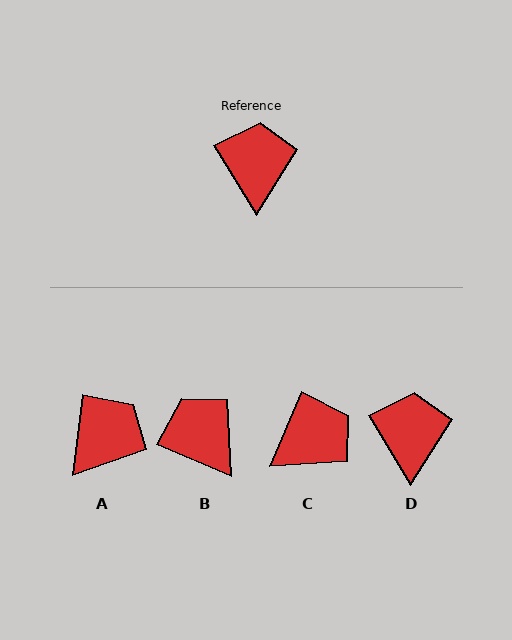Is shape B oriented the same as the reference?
No, it is off by about 35 degrees.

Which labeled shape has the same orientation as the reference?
D.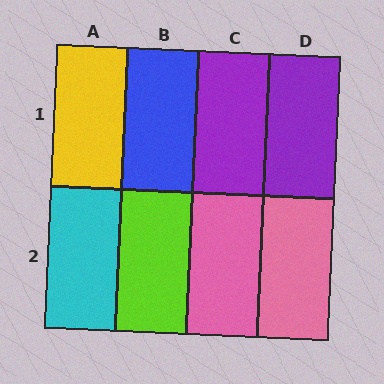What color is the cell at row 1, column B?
Blue.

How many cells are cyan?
1 cell is cyan.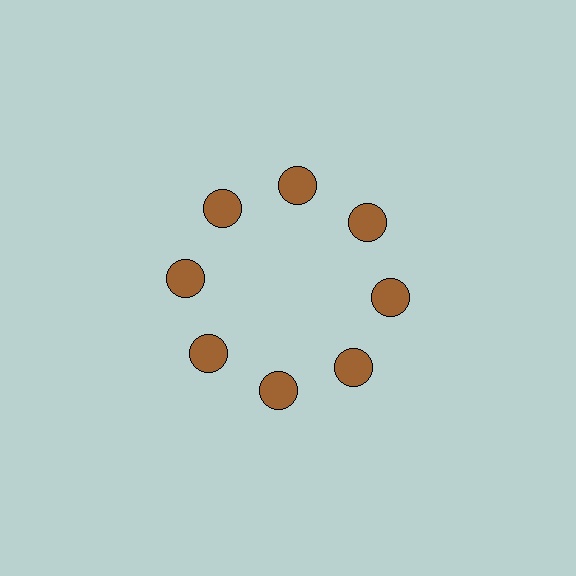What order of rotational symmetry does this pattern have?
This pattern has 8-fold rotational symmetry.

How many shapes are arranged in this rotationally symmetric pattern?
There are 8 shapes, arranged in 8 groups of 1.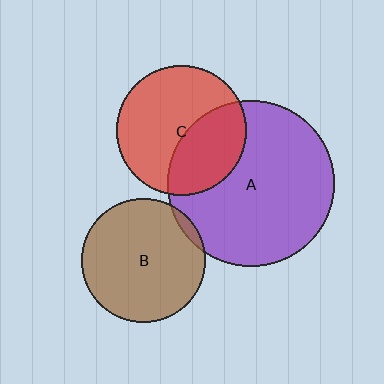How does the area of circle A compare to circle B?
Approximately 1.8 times.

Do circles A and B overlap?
Yes.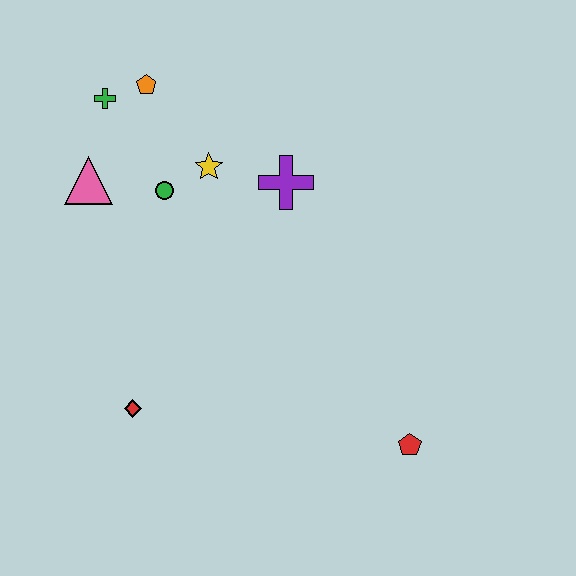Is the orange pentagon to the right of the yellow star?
No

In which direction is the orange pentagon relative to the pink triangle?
The orange pentagon is above the pink triangle.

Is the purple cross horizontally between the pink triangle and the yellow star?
No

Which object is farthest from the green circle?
The red pentagon is farthest from the green circle.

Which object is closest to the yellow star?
The green circle is closest to the yellow star.